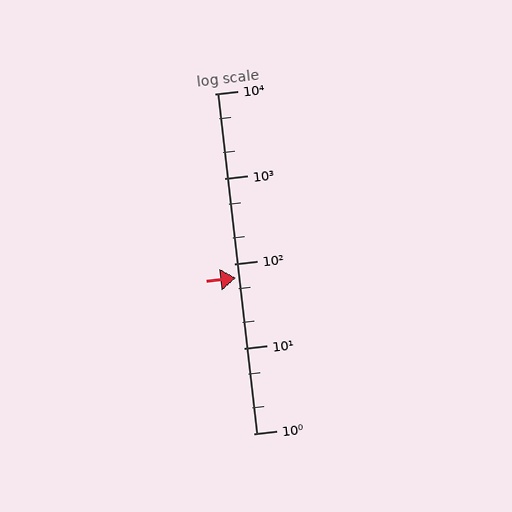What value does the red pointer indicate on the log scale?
The pointer indicates approximately 67.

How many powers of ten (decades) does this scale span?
The scale spans 4 decades, from 1 to 10000.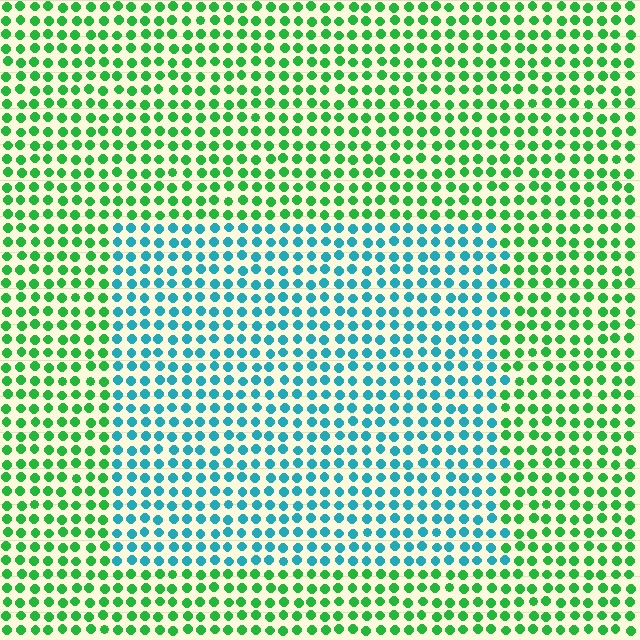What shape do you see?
I see a rectangle.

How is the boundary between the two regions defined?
The boundary is defined purely by a slight shift in hue (about 55 degrees). Spacing, size, and orientation are identical on both sides.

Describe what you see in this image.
The image is filled with small green elements in a uniform arrangement. A rectangle-shaped region is visible where the elements are tinted to a slightly different hue, forming a subtle color boundary.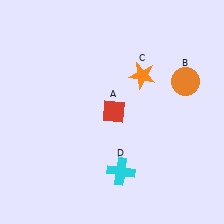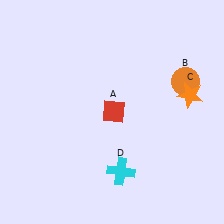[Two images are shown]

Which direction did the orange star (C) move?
The orange star (C) moved right.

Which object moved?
The orange star (C) moved right.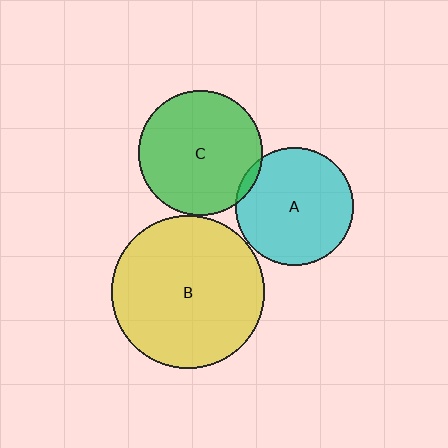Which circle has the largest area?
Circle B (yellow).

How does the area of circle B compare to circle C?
Approximately 1.5 times.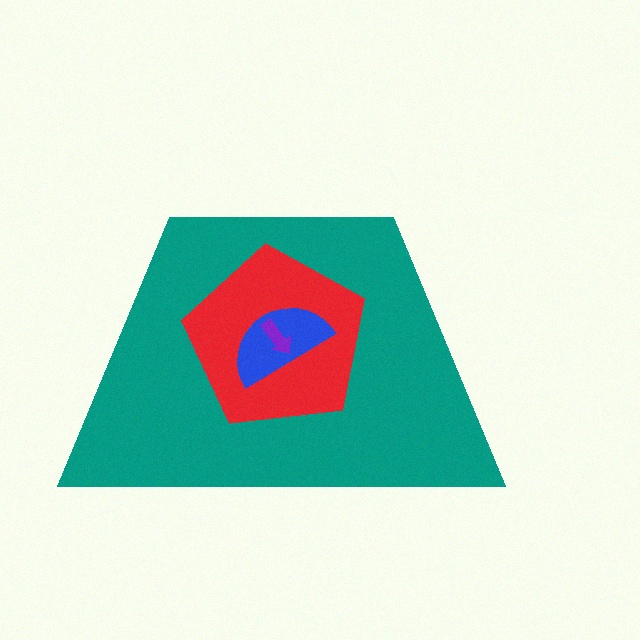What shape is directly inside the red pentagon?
The blue semicircle.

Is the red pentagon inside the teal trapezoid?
Yes.